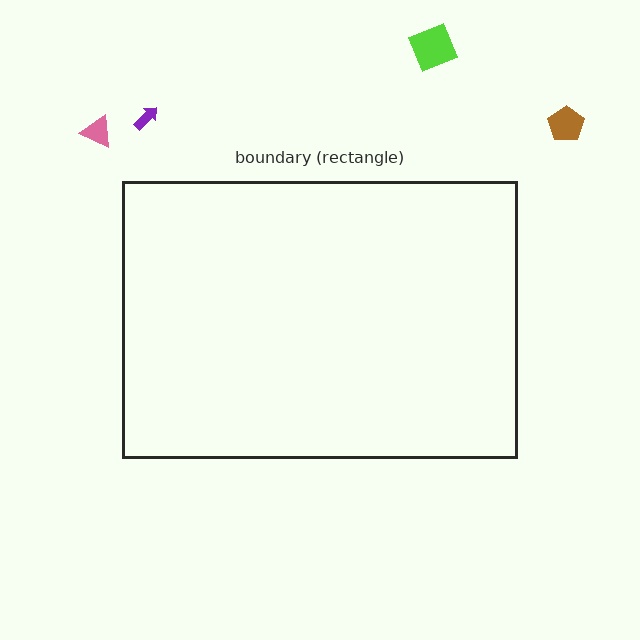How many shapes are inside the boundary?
0 inside, 4 outside.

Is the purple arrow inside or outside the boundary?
Outside.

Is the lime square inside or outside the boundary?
Outside.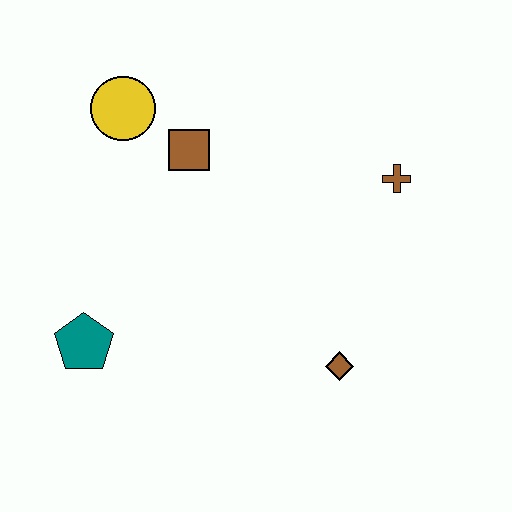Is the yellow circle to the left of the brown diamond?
Yes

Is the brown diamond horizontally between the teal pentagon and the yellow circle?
No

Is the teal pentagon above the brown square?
No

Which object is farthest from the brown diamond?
The yellow circle is farthest from the brown diamond.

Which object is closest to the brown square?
The yellow circle is closest to the brown square.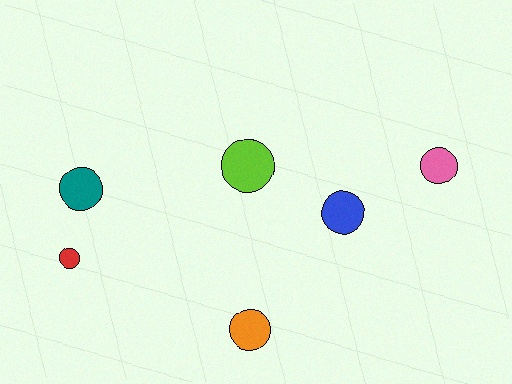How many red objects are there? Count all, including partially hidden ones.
There is 1 red object.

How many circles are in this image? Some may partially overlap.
There are 6 circles.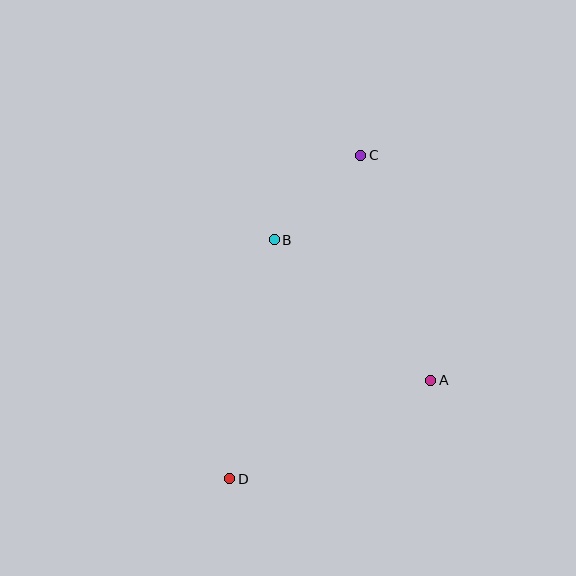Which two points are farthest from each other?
Points C and D are farthest from each other.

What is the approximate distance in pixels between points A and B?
The distance between A and B is approximately 210 pixels.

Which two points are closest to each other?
Points B and C are closest to each other.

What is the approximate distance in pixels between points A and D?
The distance between A and D is approximately 224 pixels.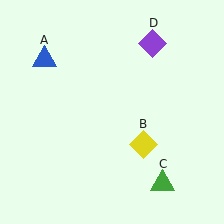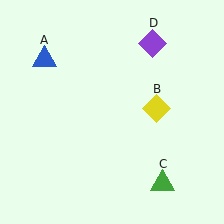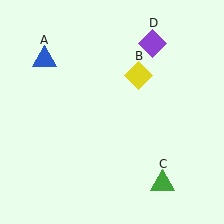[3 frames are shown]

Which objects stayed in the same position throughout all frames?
Blue triangle (object A) and green triangle (object C) and purple diamond (object D) remained stationary.